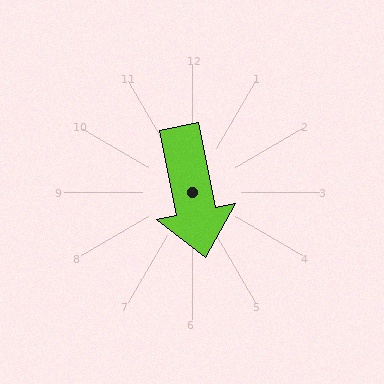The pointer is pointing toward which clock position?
Roughly 6 o'clock.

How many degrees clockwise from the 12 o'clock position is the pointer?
Approximately 168 degrees.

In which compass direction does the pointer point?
South.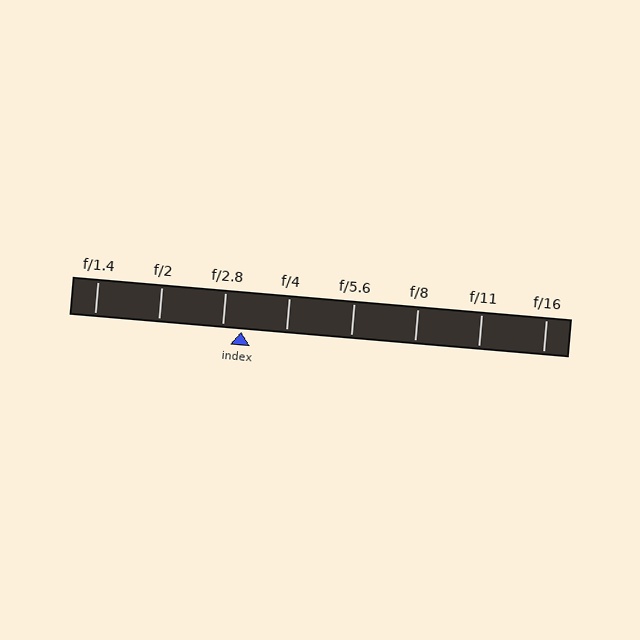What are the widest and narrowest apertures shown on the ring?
The widest aperture shown is f/1.4 and the narrowest is f/16.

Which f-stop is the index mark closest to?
The index mark is closest to f/2.8.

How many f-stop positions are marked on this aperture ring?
There are 8 f-stop positions marked.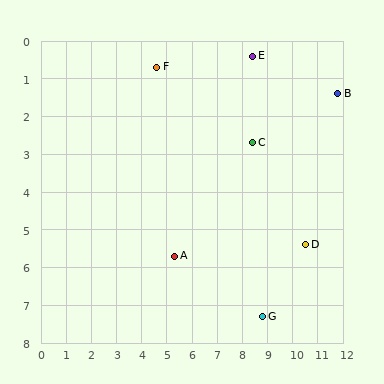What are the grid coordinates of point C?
Point C is at approximately (8.4, 2.7).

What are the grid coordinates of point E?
Point E is at approximately (8.4, 0.4).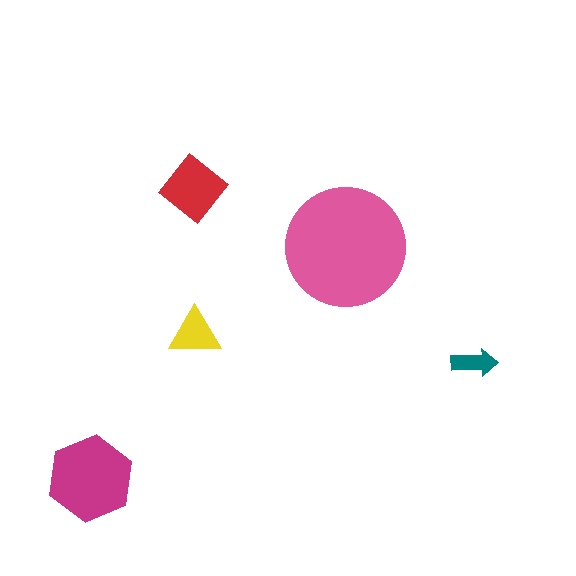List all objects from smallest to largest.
The teal arrow, the yellow triangle, the red diamond, the magenta hexagon, the pink circle.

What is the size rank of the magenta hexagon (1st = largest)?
2nd.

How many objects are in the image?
There are 5 objects in the image.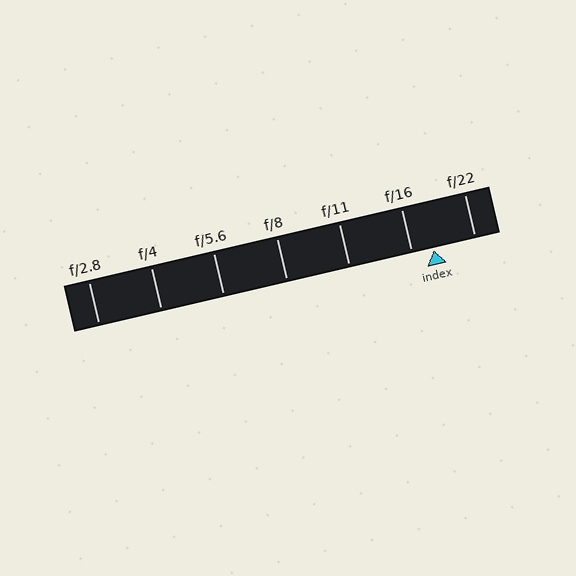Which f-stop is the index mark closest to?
The index mark is closest to f/16.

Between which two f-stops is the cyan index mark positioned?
The index mark is between f/16 and f/22.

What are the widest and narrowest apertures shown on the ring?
The widest aperture shown is f/2.8 and the narrowest is f/22.